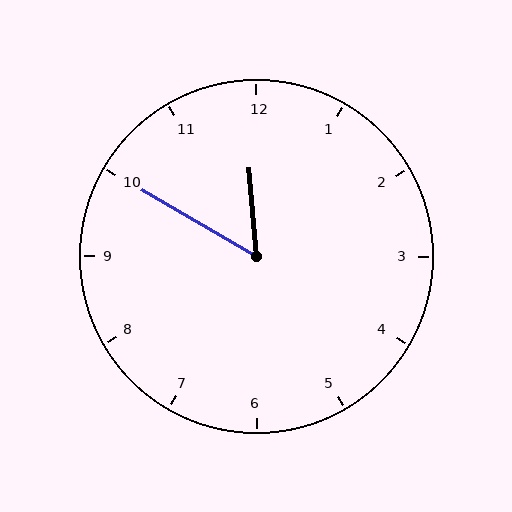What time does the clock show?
11:50.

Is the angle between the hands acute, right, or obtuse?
It is acute.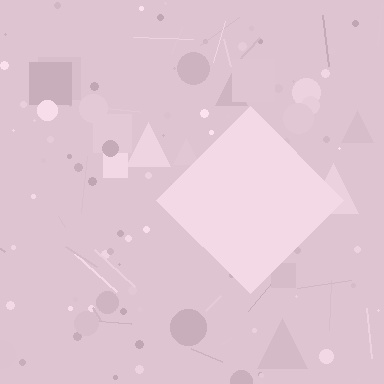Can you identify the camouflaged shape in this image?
The camouflaged shape is a diamond.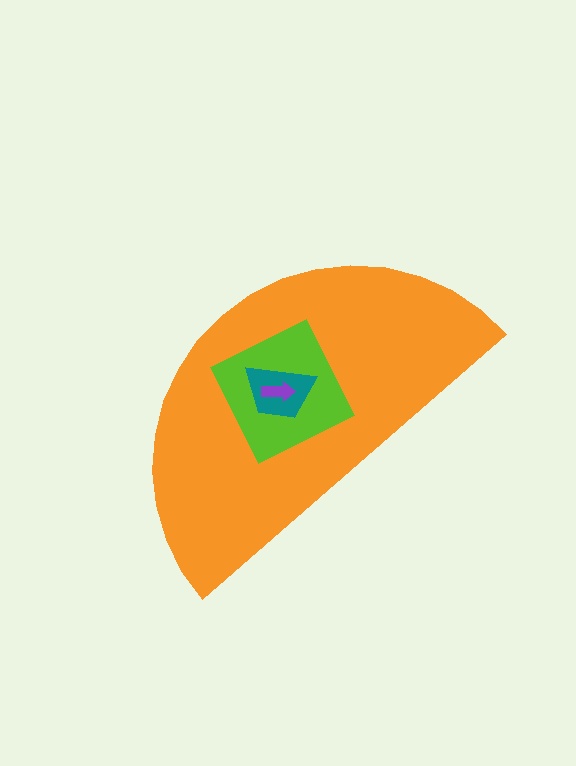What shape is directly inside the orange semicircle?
The lime diamond.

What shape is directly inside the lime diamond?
The teal trapezoid.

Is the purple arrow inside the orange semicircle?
Yes.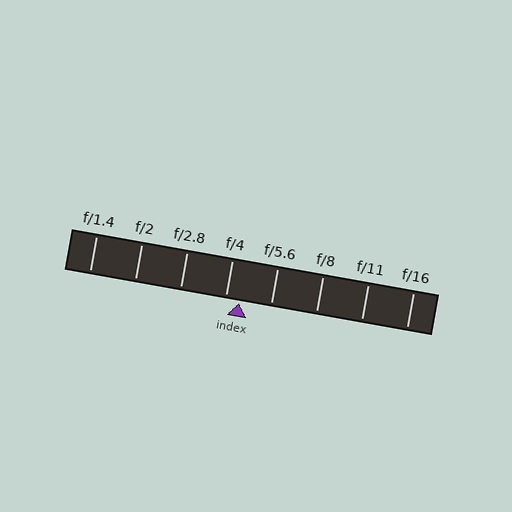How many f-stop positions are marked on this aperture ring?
There are 8 f-stop positions marked.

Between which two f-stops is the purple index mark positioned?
The index mark is between f/4 and f/5.6.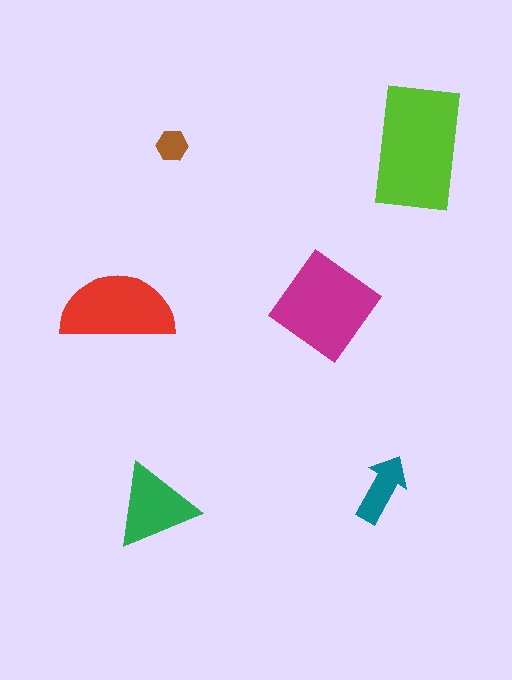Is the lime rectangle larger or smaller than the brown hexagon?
Larger.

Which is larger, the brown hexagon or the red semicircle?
The red semicircle.